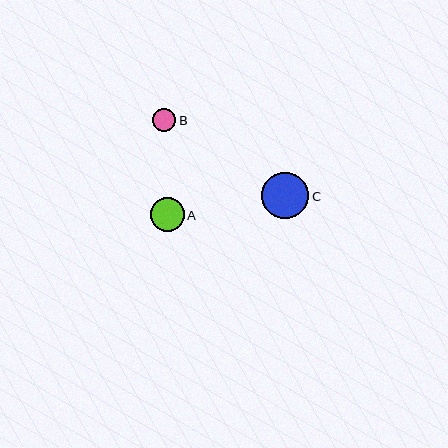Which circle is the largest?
Circle C is the largest with a size of approximately 47 pixels.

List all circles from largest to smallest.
From largest to smallest: C, A, B.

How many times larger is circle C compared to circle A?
Circle C is approximately 1.4 times the size of circle A.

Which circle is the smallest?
Circle B is the smallest with a size of approximately 23 pixels.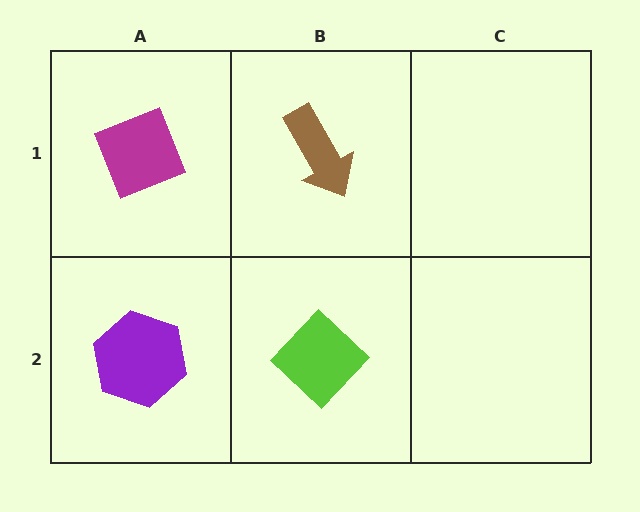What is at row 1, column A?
A magenta diamond.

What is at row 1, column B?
A brown arrow.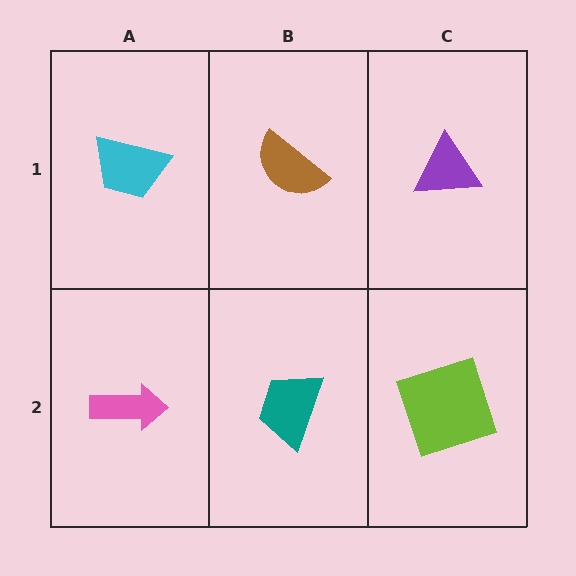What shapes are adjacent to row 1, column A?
A pink arrow (row 2, column A), a brown semicircle (row 1, column B).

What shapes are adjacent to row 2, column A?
A cyan trapezoid (row 1, column A), a teal trapezoid (row 2, column B).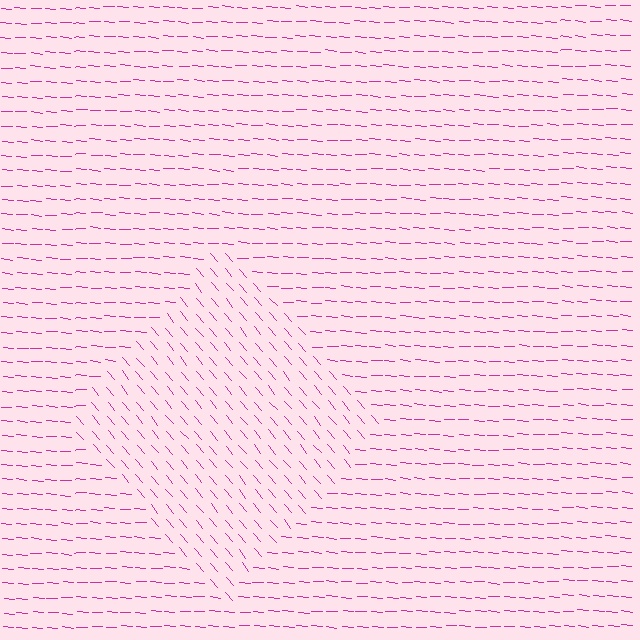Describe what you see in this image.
The image is filled with small magenta line segments. A diamond region in the image has lines oriented differently from the surrounding lines, creating a visible texture boundary.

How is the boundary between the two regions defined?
The boundary is defined purely by a change in line orientation (approximately 45 degrees difference). All lines are the same color and thickness.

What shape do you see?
I see a diamond.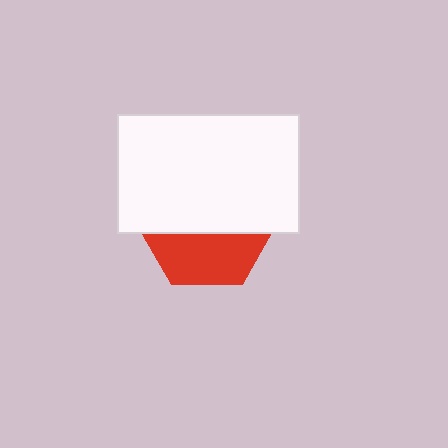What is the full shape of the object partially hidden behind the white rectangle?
The partially hidden object is a red hexagon.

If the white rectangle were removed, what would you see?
You would see the complete red hexagon.